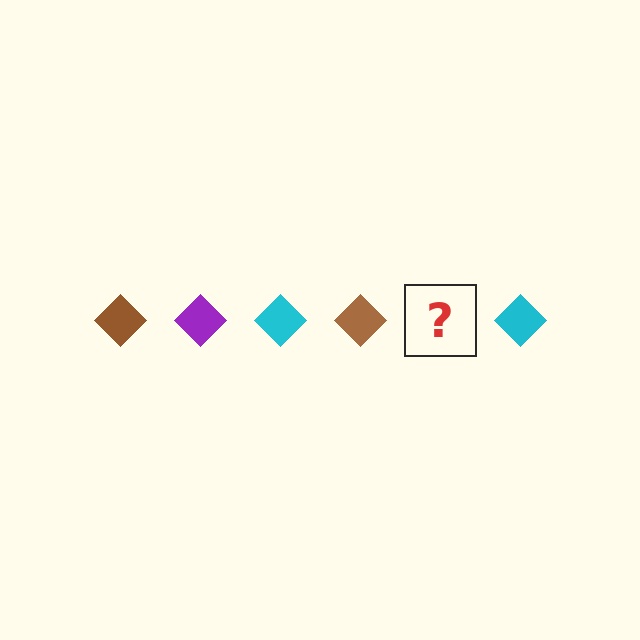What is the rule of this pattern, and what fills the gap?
The rule is that the pattern cycles through brown, purple, cyan diamonds. The gap should be filled with a purple diamond.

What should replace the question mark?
The question mark should be replaced with a purple diamond.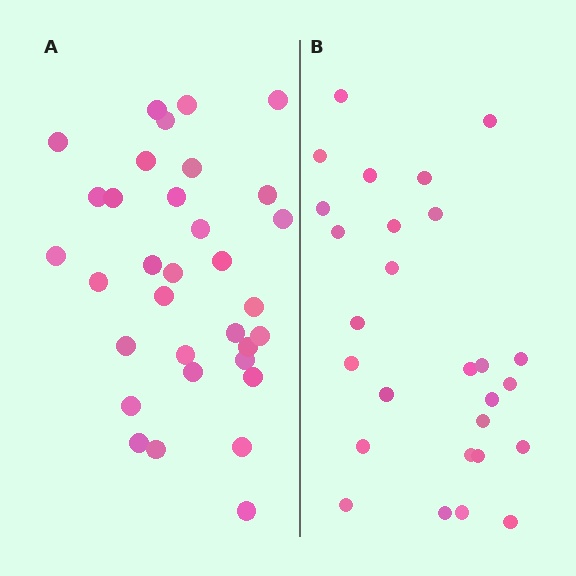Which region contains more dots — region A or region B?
Region A (the left region) has more dots.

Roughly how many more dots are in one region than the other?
Region A has about 6 more dots than region B.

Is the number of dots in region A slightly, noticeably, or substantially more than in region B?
Region A has only slightly more — the two regions are fairly close. The ratio is roughly 1.2 to 1.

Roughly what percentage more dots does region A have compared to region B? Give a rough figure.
About 20% more.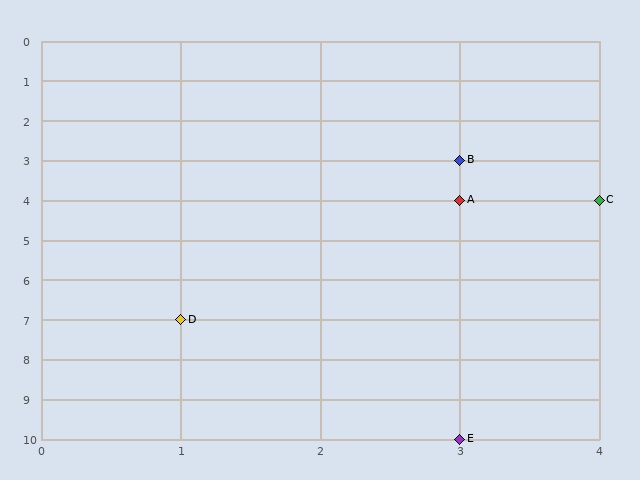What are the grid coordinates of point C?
Point C is at grid coordinates (4, 4).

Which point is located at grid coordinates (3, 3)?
Point B is at (3, 3).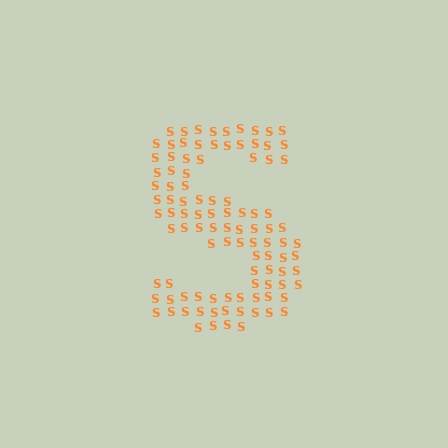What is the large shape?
The large shape is the letter S.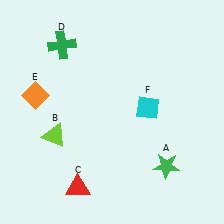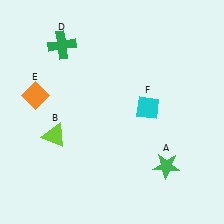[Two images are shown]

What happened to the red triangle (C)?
The red triangle (C) was removed in Image 2. It was in the bottom-left area of Image 1.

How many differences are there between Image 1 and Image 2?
There is 1 difference between the two images.